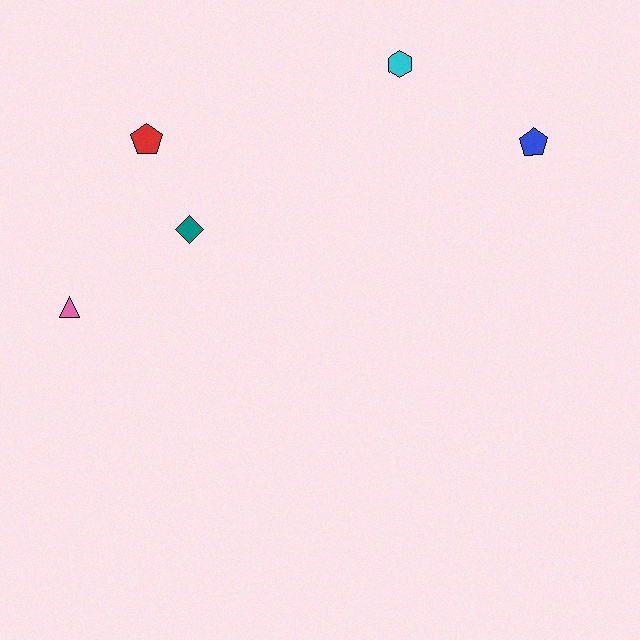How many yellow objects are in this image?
There are no yellow objects.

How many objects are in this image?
There are 5 objects.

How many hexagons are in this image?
There is 1 hexagon.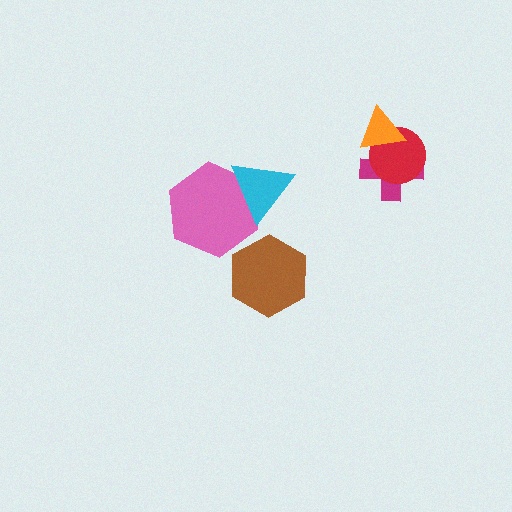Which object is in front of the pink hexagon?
The cyan triangle is in front of the pink hexagon.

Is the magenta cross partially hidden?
Yes, it is partially covered by another shape.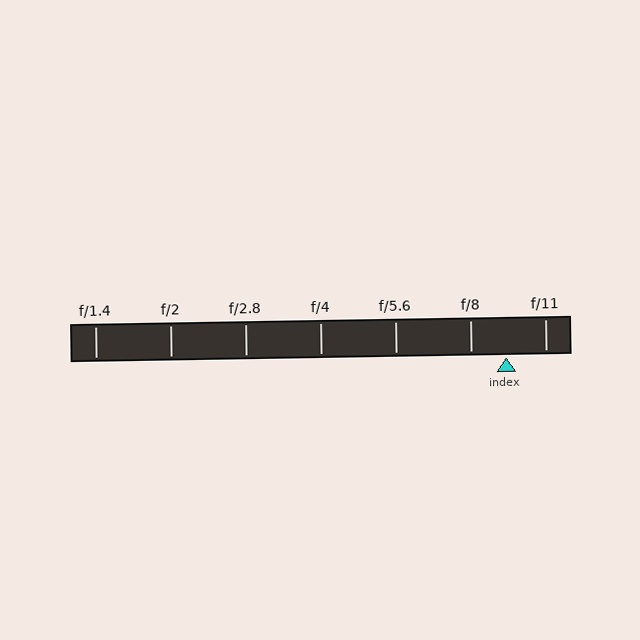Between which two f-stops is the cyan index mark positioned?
The index mark is between f/8 and f/11.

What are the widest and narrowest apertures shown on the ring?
The widest aperture shown is f/1.4 and the narrowest is f/11.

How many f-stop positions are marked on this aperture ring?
There are 7 f-stop positions marked.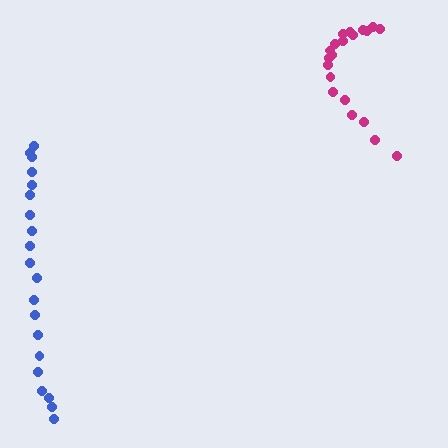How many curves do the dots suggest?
There are 2 distinct paths.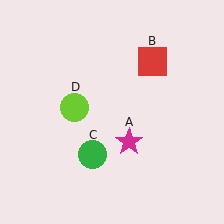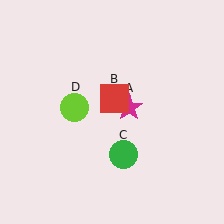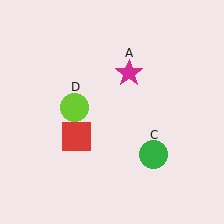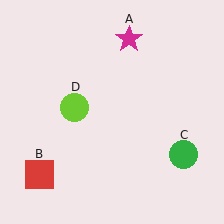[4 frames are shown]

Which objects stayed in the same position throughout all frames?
Lime circle (object D) remained stationary.